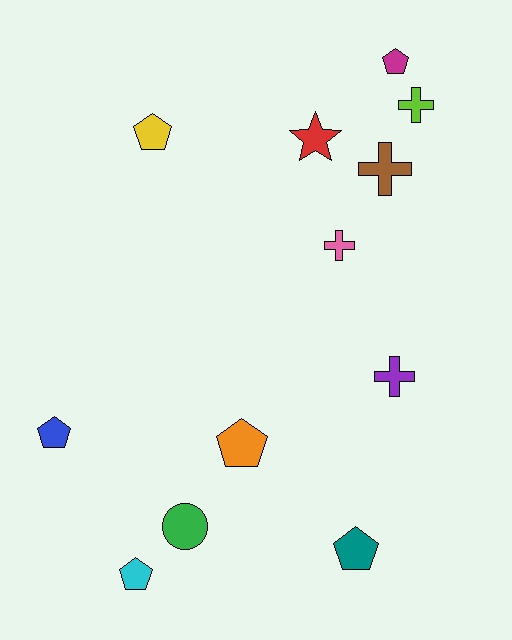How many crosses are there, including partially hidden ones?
There are 4 crosses.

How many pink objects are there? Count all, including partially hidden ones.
There is 1 pink object.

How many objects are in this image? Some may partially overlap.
There are 12 objects.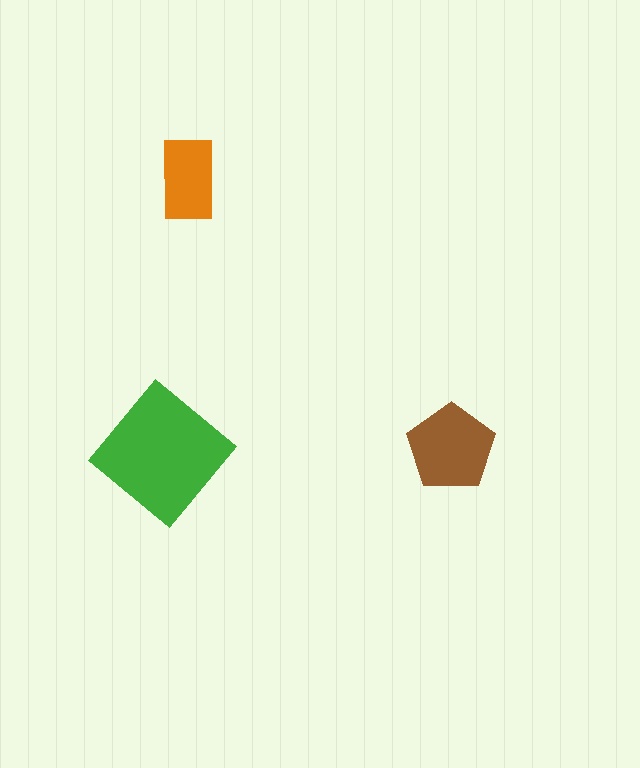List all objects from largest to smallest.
The green diamond, the brown pentagon, the orange rectangle.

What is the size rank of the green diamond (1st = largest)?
1st.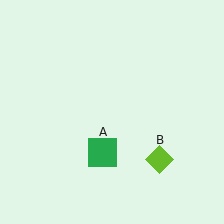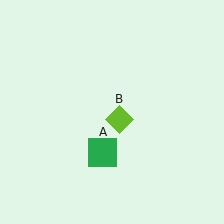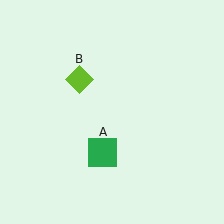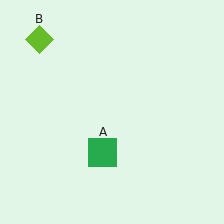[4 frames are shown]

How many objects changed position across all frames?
1 object changed position: lime diamond (object B).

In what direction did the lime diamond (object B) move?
The lime diamond (object B) moved up and to the left.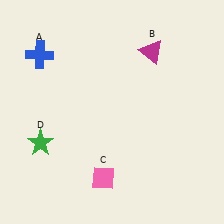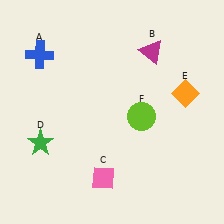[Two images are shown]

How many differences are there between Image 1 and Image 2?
There are 2 differences between the two images.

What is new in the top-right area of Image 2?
An orange diamond (E) was added in the top-right area of Image 2.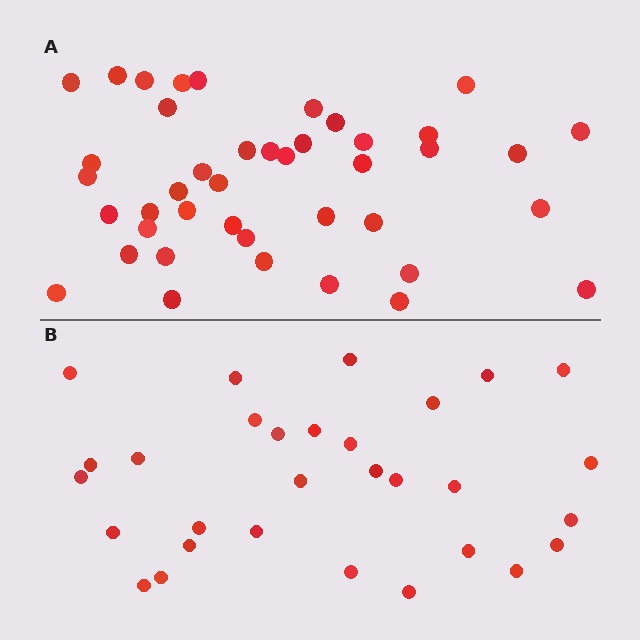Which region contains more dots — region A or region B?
Region A (the top region) has more dots.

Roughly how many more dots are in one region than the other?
Region A has roughly 12 or so more dots than region B.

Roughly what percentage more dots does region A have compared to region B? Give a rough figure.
About 40% more.